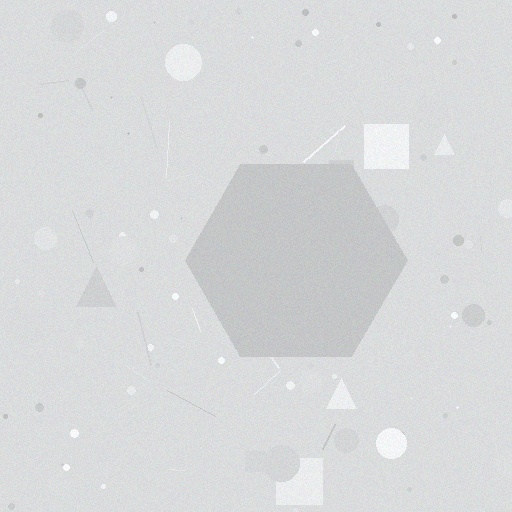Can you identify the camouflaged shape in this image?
The camouflaged shape is a hexagon.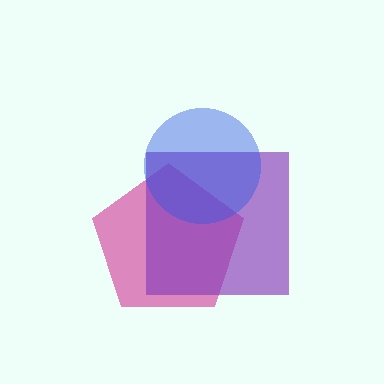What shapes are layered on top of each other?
The layered shapes are: a magenta pentagon, a purple square, a blue circle.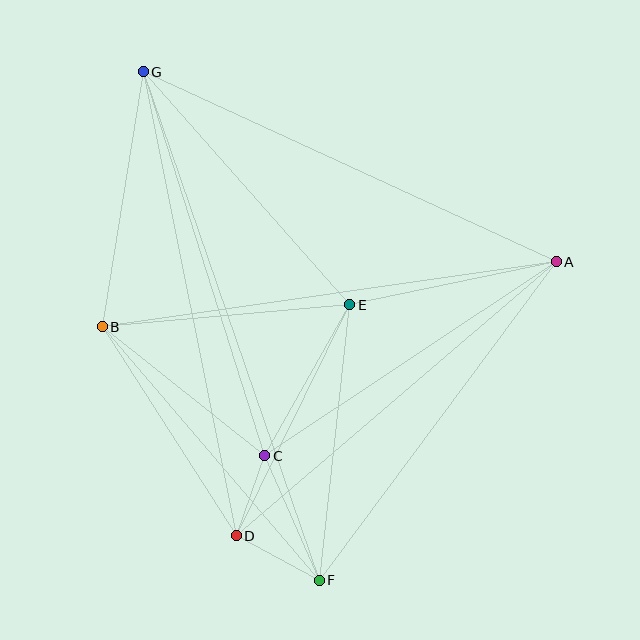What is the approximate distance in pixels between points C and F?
The distance between C and F is approximately 136 pixels.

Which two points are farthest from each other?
Points F and G are farthest from each other.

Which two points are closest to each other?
Points C and D are closest to each other.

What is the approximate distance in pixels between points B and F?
The distance between B and F is approximately 334 pixels.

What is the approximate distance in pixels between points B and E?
The distance between B and E is approximately 248 pixels.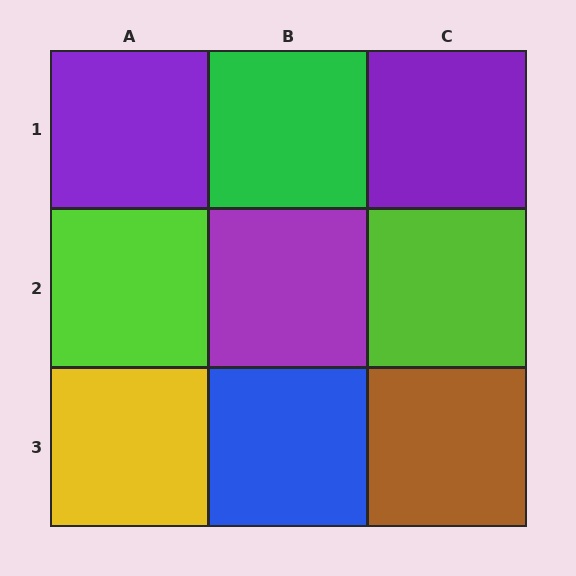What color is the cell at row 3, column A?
Yellow.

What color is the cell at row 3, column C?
Brown.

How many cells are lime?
2 cells are lime.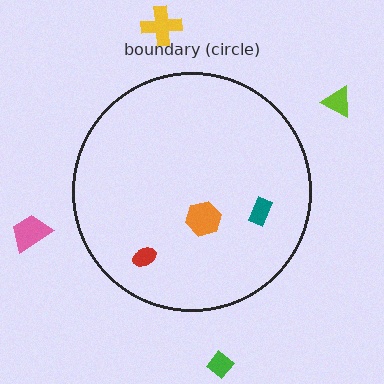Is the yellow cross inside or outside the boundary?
Outside.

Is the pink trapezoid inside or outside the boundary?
Outside.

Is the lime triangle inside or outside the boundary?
Outside.